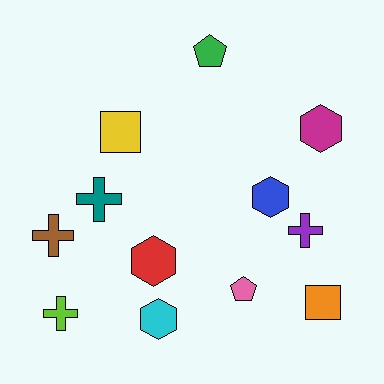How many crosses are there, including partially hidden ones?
There are 4 crosses.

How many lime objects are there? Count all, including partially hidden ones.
There is 1 lime object.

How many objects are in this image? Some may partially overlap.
There are 12 objects.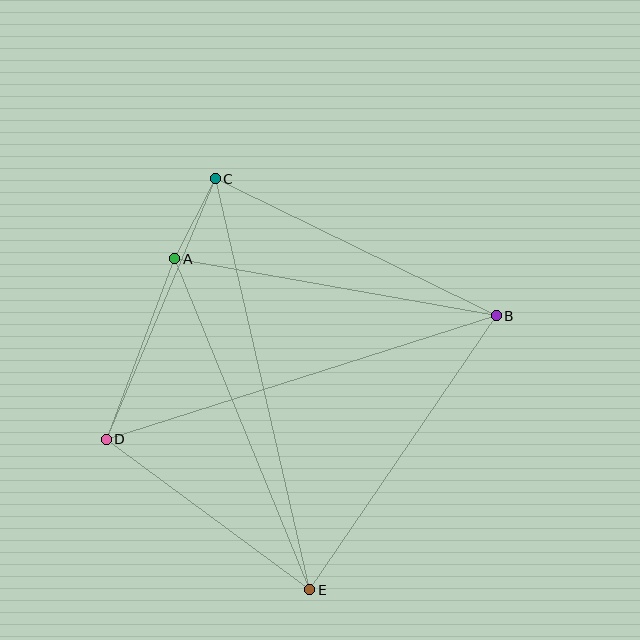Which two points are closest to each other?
Points A and C are closest to each other.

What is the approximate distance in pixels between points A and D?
The distance between A and D is approximately 193 pixels.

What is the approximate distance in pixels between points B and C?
The distance between B and C is approximately 312 pixels.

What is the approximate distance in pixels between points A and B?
The distance between A and B is approximately 326 pixels.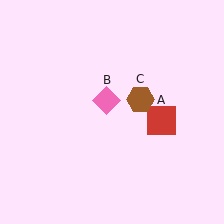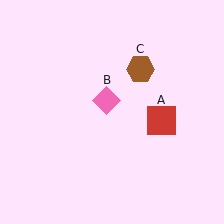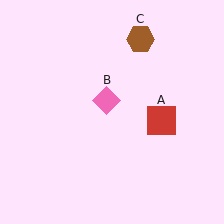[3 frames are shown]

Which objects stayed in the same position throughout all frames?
Red square (object A) and pink diamond (object B) remained stationary.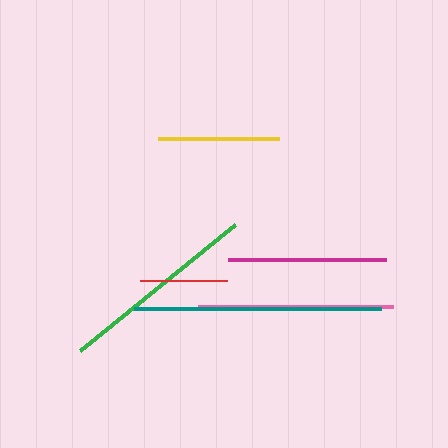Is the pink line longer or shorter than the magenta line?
The pink line is longer than the magenta line.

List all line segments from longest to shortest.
From longest to shortest: teal, green, pink, magenta, yellow, red.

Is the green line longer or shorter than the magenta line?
The green line is longer than the magenta line.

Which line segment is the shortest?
The red line is the shortest at approximately 87 pixels.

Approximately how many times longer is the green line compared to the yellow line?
The green line is approximately 1.7 times the length of the yellow line.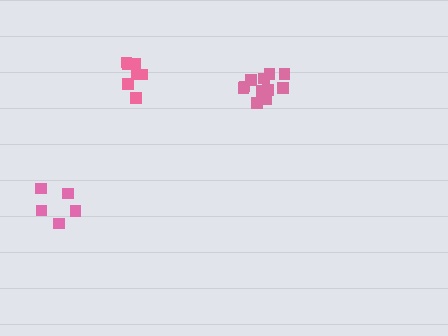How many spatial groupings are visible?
There are 3 spatial groupings.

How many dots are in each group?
Group 1: 5 dots, Group 2: 11 dots, Group 3: 7 dots (23 total).